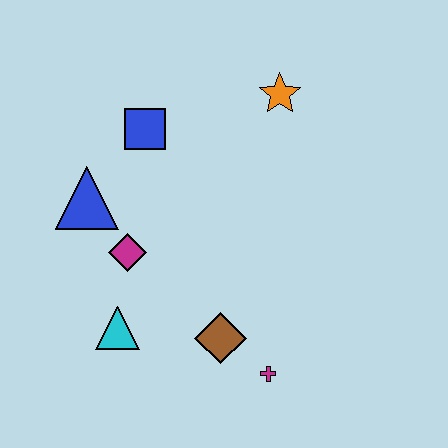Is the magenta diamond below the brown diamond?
No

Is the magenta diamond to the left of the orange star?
Yes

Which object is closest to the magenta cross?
The brown diamond is closest to the magenta cross.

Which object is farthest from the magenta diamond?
The orange star is farthest from the magenta diamond.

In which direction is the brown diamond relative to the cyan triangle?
The brown diamond is to the right of the cyan triangle.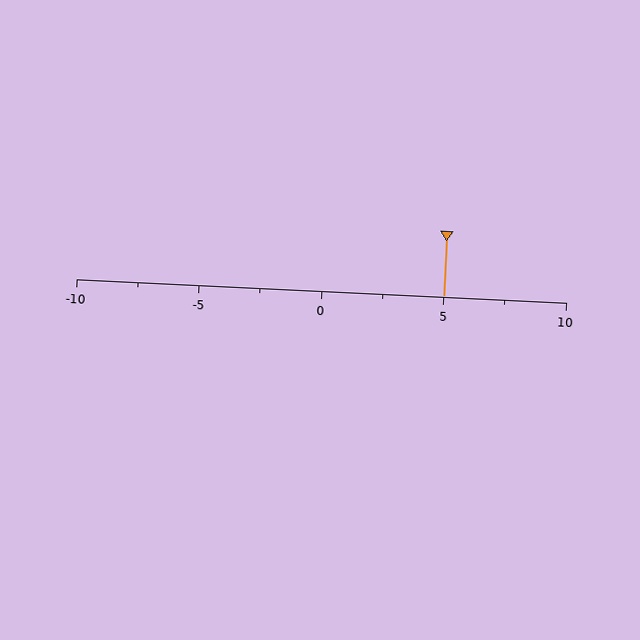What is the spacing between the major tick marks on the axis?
The major ticks are spaced 5 apart.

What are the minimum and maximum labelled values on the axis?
The axis runs from -10 to 10.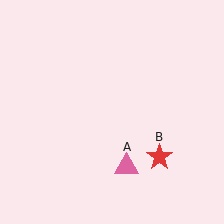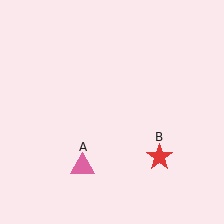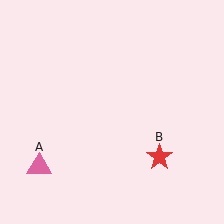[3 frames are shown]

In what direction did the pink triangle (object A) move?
The pink triangle (object A) moved left.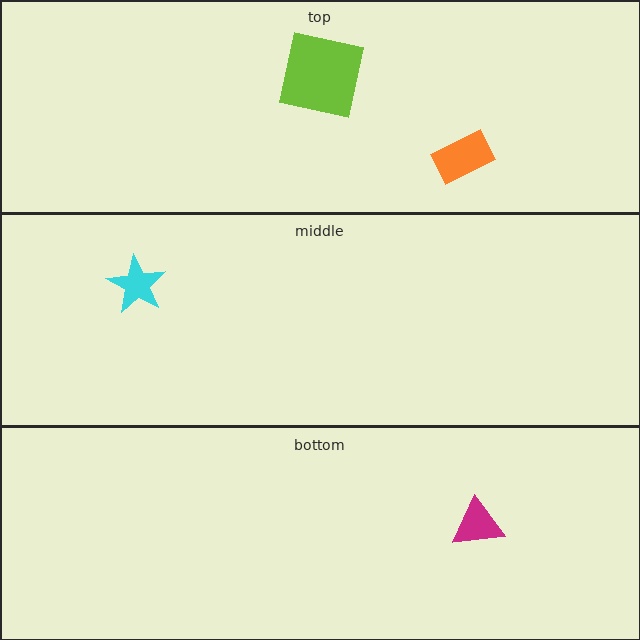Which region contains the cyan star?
The middle region.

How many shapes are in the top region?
2.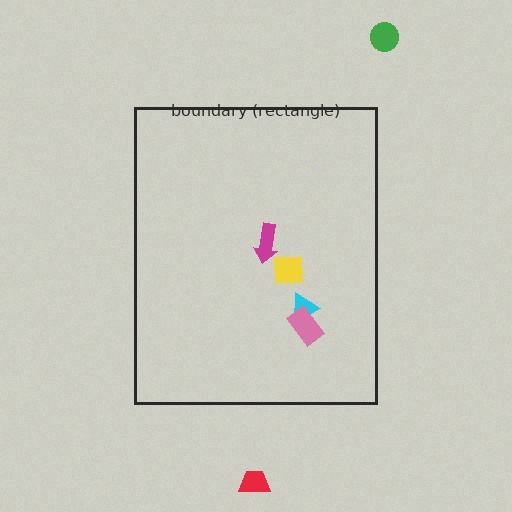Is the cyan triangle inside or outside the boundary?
Inside.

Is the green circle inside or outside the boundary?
Outside.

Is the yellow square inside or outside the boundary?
Inside.